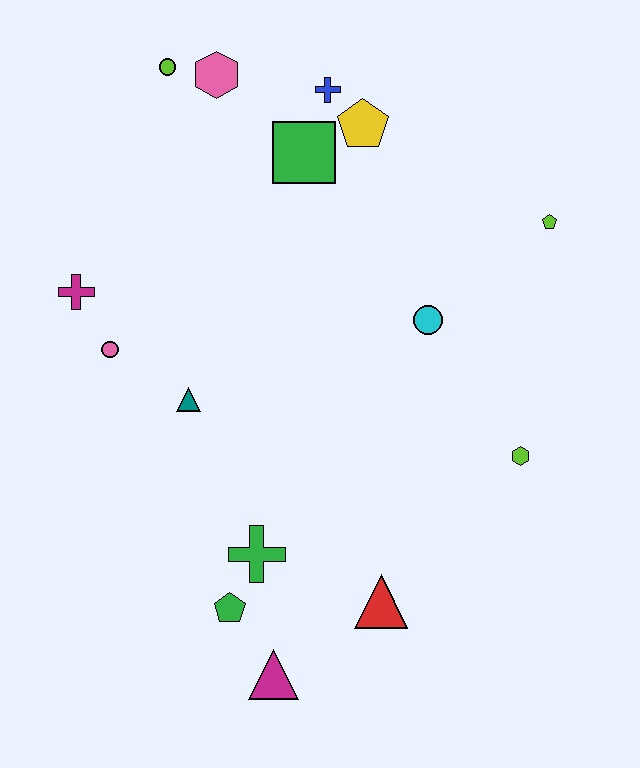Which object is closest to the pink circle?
The magenta cross is closest to the pink circle.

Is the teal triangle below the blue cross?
Yes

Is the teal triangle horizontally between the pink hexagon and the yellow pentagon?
No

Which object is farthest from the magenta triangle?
The lime circle is farthest from the magenta triangle.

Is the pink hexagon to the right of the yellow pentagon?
No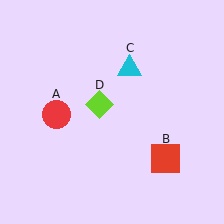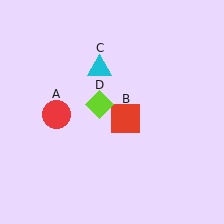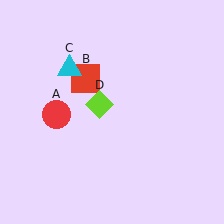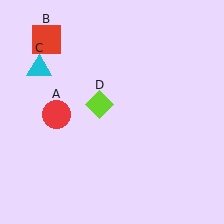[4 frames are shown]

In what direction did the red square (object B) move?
The red square (object B) moved up and to the left.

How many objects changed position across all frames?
2 objects changed position: red square (object B), cyan triangle (object C).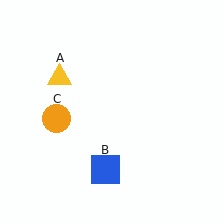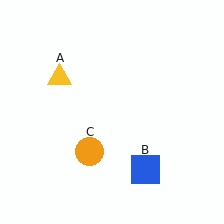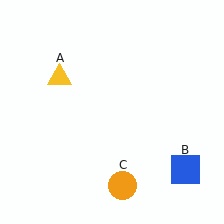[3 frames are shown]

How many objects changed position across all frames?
2 objects changed position: blue square (object B), orange circle (object C).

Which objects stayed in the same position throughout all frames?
Yellow triangle (object A) remained stationary.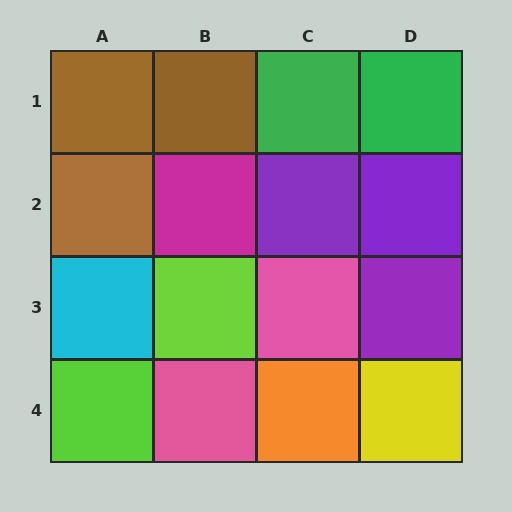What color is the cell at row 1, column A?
Brown.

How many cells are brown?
3 cells are brown.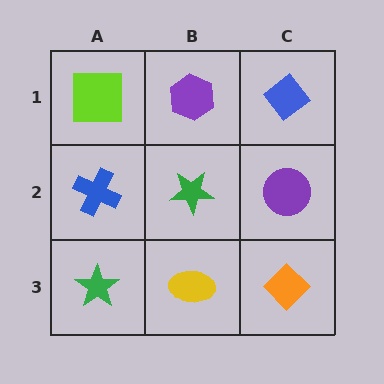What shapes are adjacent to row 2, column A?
A lime square (row 1, column A), a green star (row 3, column A), a green star (row 2, column B).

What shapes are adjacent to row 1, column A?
A blue cross (row 2, column A), a purple hexagon (row 1, column B).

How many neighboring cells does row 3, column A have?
2.